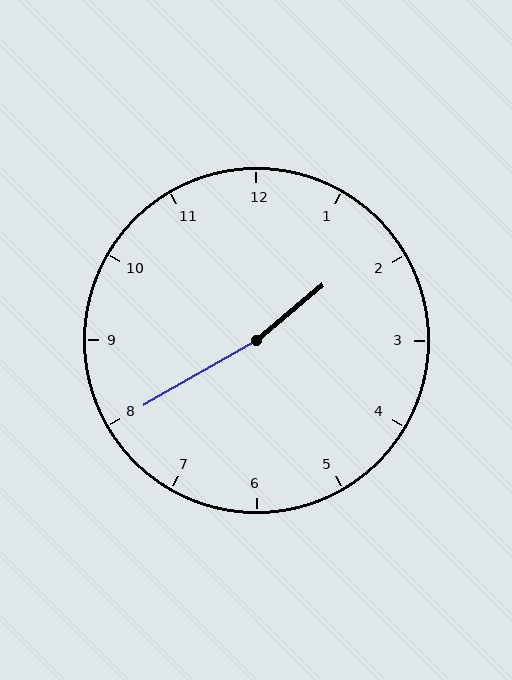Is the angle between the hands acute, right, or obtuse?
It is obtuse.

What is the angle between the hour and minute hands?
Approximately 170 degrees.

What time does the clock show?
1:40.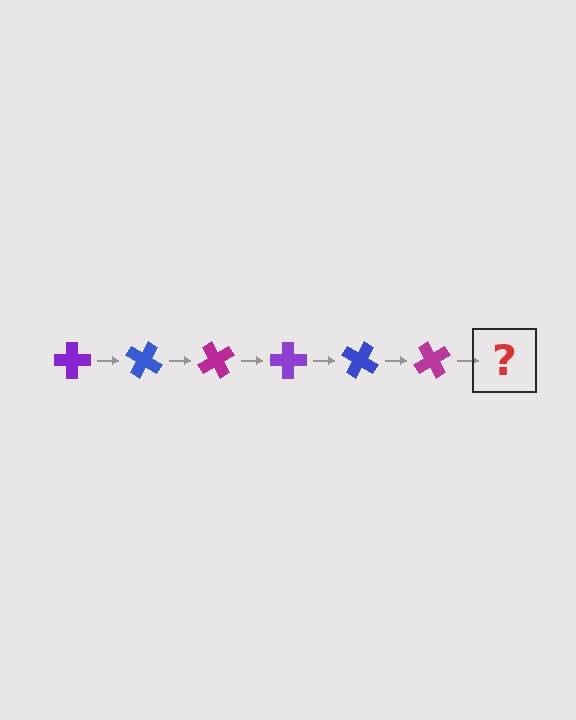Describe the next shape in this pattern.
It should be a purple cross, rotated 180 degrees from the start.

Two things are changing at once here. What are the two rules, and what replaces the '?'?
The two rules are that it rotates 30 degrees each step and the color cycles through purple, blue, and magenta. The '?' should be a purple cross, rotated 180 degrees from the start.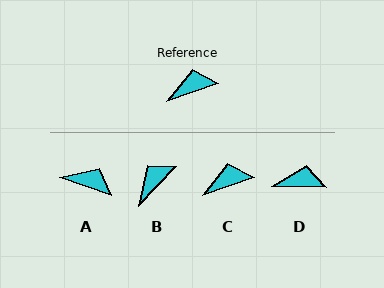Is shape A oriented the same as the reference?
No, it is off by about 38 degrees.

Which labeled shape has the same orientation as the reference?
C.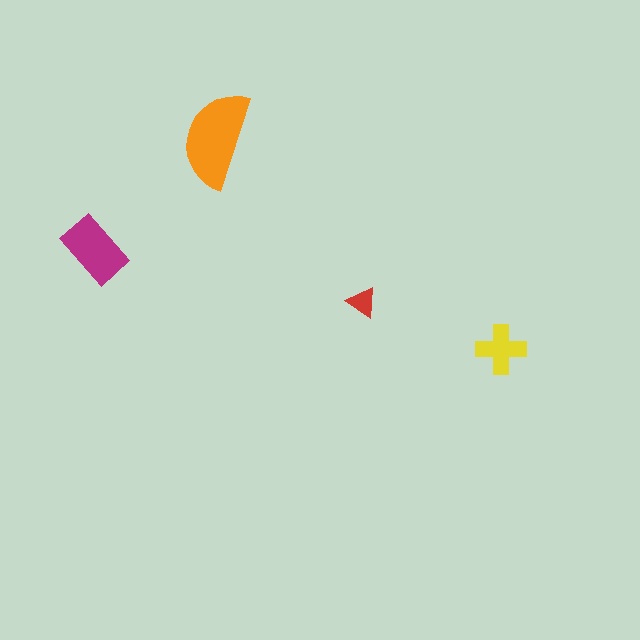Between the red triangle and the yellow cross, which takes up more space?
The yellow cross.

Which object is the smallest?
The red triangle.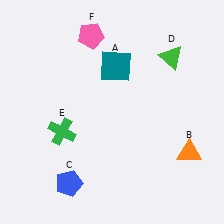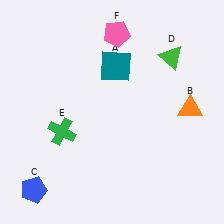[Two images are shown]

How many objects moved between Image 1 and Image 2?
3 objects moved between the two images.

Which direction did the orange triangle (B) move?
The orange triangle (B) moved up.